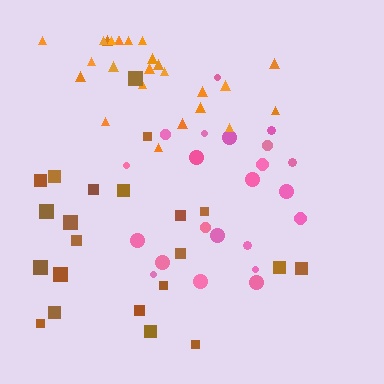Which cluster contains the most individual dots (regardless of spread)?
Orange (25).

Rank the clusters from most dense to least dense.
orange, pink, brown.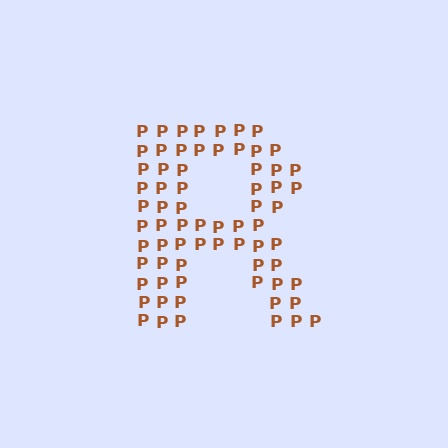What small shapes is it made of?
It is made of small letter P's.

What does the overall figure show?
The overall figure shows the letter R.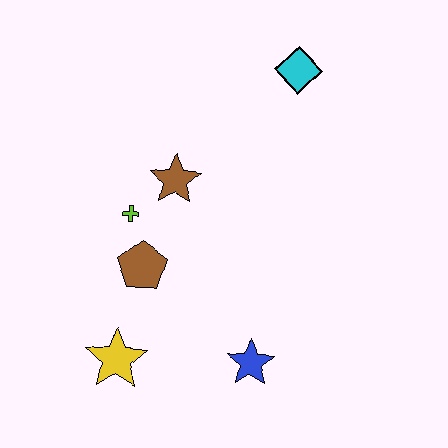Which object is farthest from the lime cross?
The cyan diamond is farthest from the lime cross.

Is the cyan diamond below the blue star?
No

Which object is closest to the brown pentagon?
The lime cross is closest to the brown pentagon.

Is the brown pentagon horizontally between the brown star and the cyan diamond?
No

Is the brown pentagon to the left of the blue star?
Yes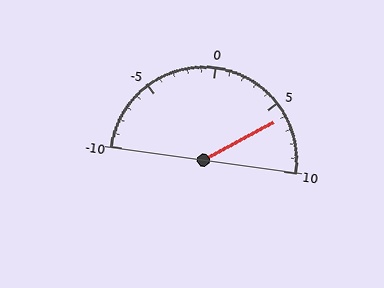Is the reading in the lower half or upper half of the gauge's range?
The reading is in the upper half of the range (-10 to 10).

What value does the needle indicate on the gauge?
The needle indicates approximately 6.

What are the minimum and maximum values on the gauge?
The gauge ranges from -10 to 10.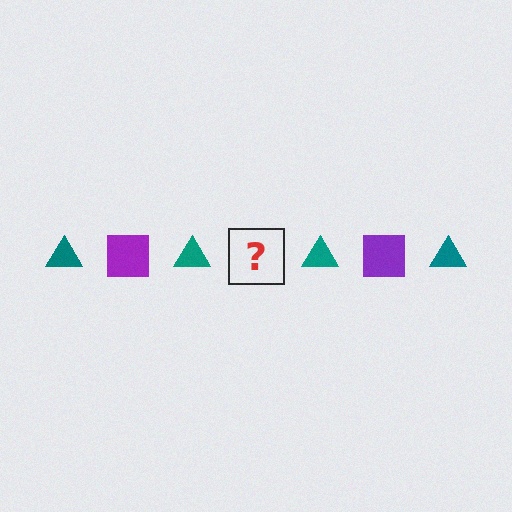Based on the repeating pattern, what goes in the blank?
The blank should be a purple square.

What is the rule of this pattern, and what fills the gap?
The rule is that the pattern alternates between teal triangle and purple square. The gap should be filled with a purple square.